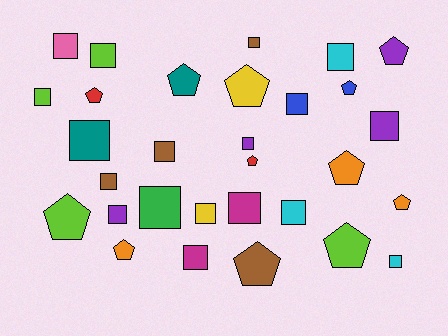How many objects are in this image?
There are 30 objects.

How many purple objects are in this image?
There are 4 purple objects.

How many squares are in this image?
There are 18 squares.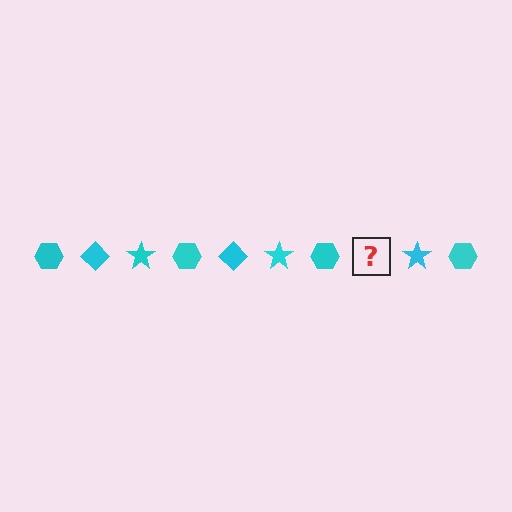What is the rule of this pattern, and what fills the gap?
The rule is that the pattern cycles through hexagon, diamond, star shapes in cyan. The gap should be filled with a cyan diamond.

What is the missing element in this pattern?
The missing element is a cyan diamond.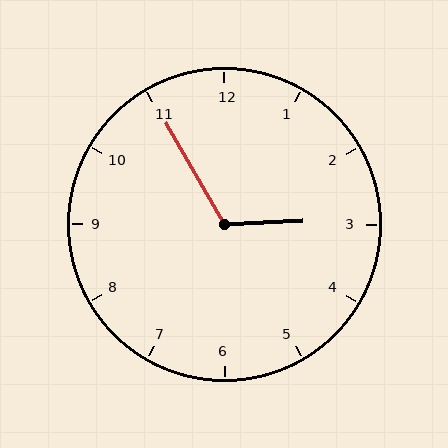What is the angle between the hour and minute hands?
Approximately 118 degrees.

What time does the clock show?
2:55.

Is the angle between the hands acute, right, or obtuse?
It is obtuse.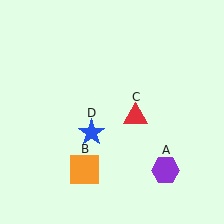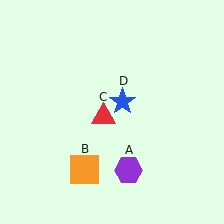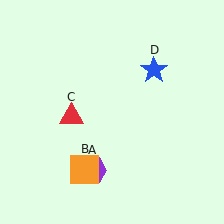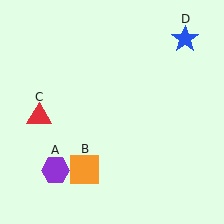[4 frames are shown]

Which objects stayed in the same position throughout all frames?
Orange square (object B) remained stationary.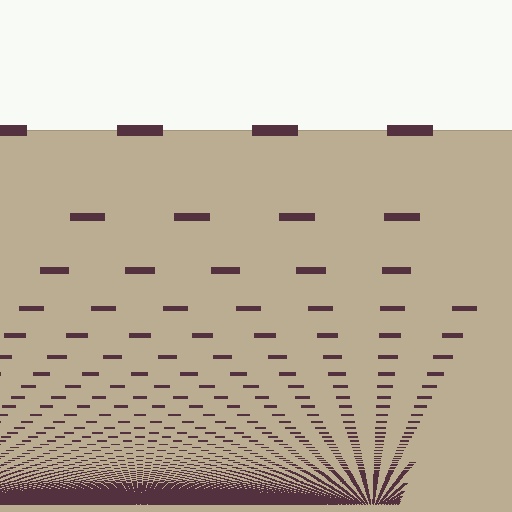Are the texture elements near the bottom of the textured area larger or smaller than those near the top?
Smaller. The gradient is inverted — elements near the bottom are smaller and denser.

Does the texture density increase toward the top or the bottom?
Density increases toward the bottom.